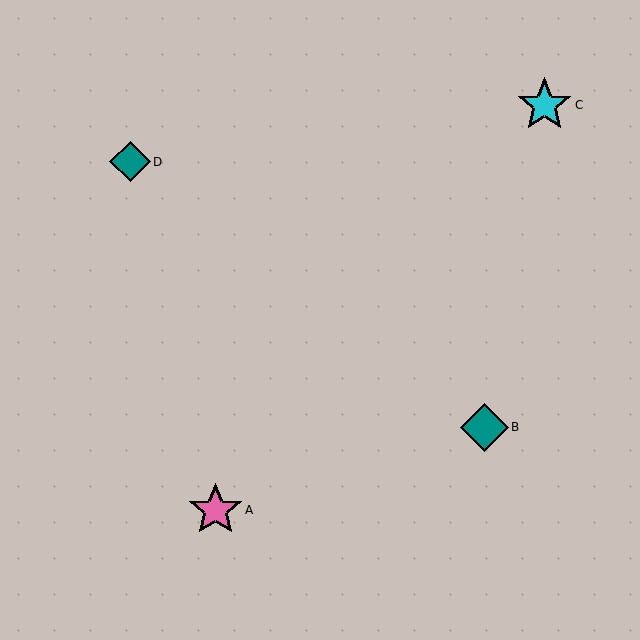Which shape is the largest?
The cyan star (labeled C) is the largest.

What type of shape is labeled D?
Shape D is a teal diamond.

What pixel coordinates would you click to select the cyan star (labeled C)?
Click at (544, 105) to select the cyan star C.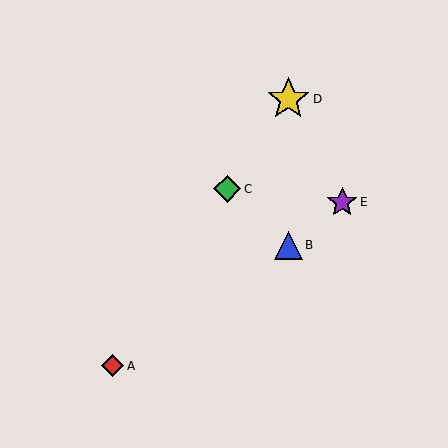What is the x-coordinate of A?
Object A is at x≈113.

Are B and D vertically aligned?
Yes, both are at x≈288.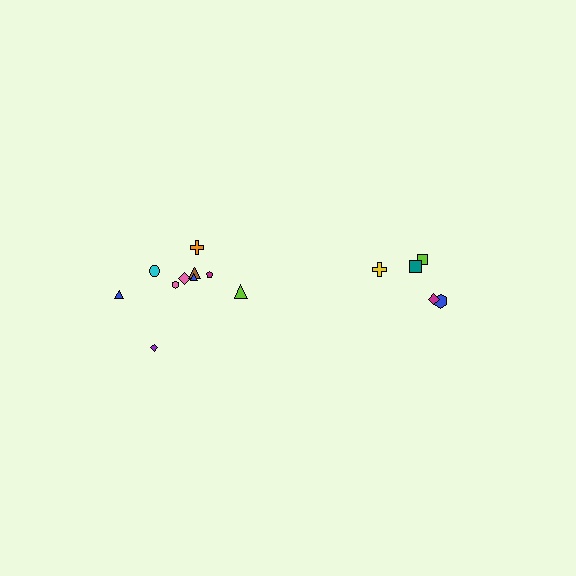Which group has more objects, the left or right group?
The left group.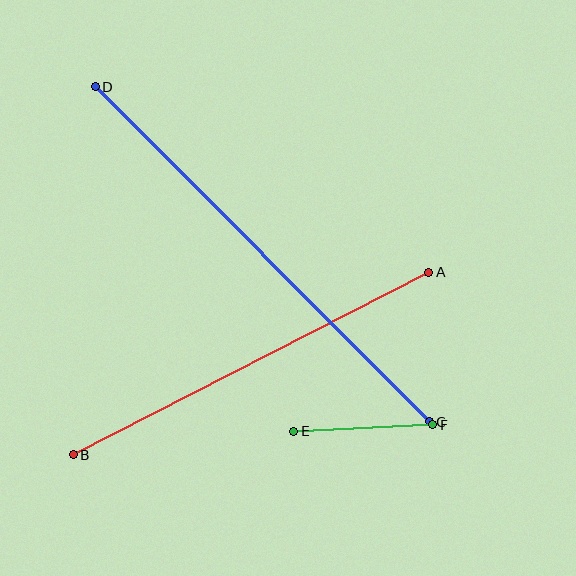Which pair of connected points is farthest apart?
Points C and D are farthest apart.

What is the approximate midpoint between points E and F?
The midpoint is at approximately (363, 428) pixels.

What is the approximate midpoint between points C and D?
The midpoint is at approximately (262, 254) pixels.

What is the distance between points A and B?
The distance is approximately 400 pixels.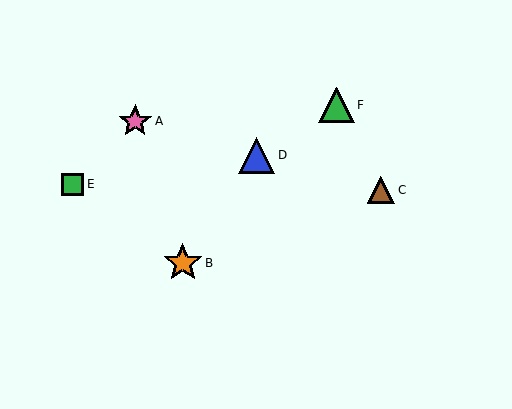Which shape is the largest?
The orange star (labeled B) is the largest.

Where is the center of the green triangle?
The center of the green triangle is at (337, 105).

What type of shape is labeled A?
Shape A is a pink star.